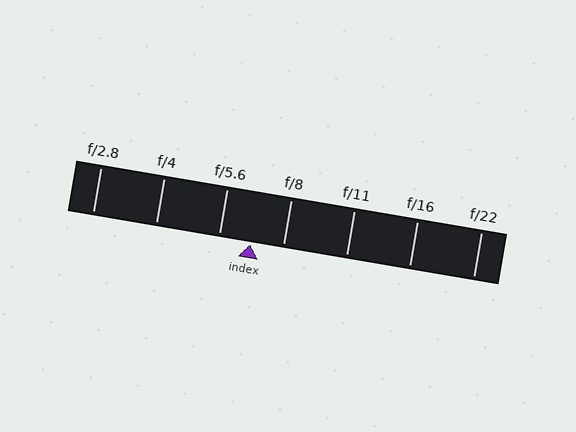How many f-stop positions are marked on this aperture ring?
There are 7 f-stop positions marked.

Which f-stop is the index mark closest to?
The index mark is closest to f/5.6.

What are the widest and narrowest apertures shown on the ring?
The widest aperture shown is f/2.8 and the narrowest is f/22.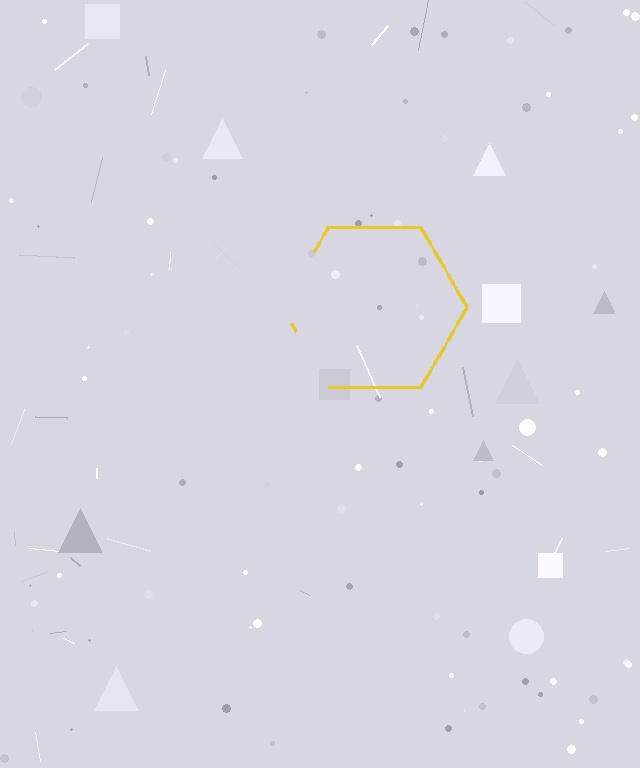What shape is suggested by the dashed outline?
The dashed outline suggests a hexagon.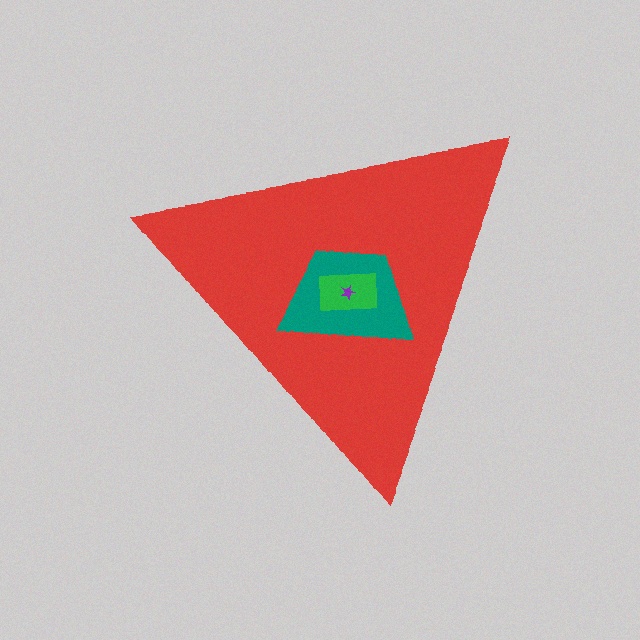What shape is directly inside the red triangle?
The teal trapezoid.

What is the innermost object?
The purple star.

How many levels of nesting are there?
4.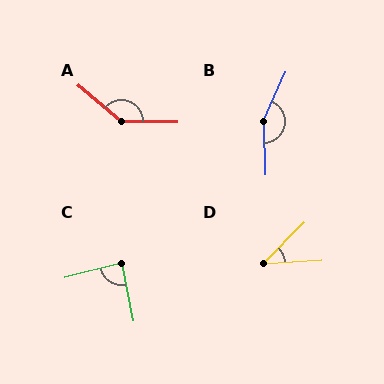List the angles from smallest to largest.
D (41°), C (87°), A (140°), B (154°).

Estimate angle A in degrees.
Approximately 140 degrees.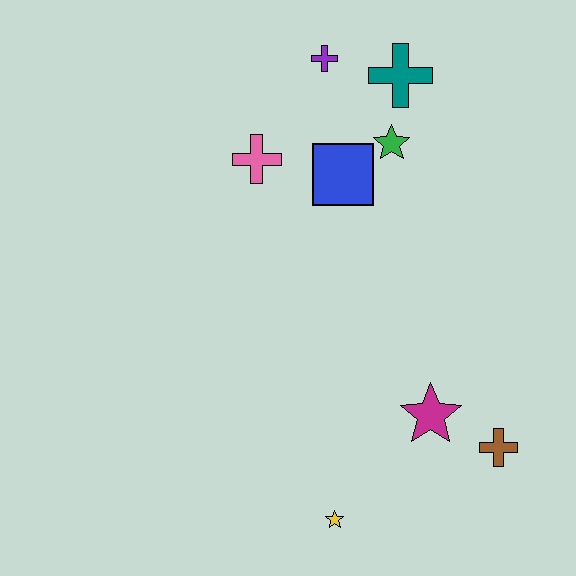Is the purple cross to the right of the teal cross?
No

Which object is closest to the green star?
The blue square is closest to the green star.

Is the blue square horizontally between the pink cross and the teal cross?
Yes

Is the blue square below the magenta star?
No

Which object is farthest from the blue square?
The yellow star is farthest from the blue square.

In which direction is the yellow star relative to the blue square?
The yellow star is below the blue square.